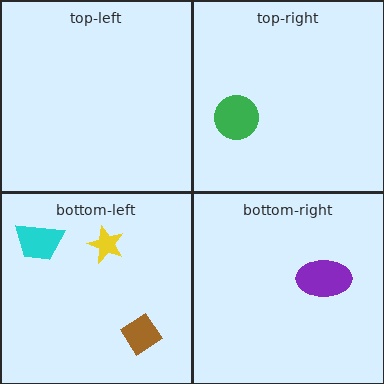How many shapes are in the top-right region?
1.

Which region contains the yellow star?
The bottom-left region.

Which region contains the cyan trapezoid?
The bottom-left region.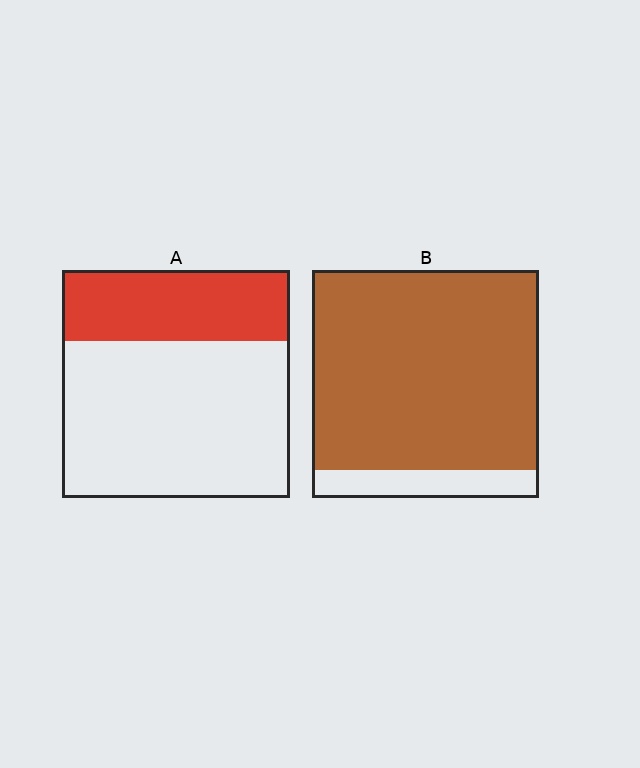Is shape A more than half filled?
No.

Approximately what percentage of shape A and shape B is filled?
A is approximately 30% and B is approximately 90%.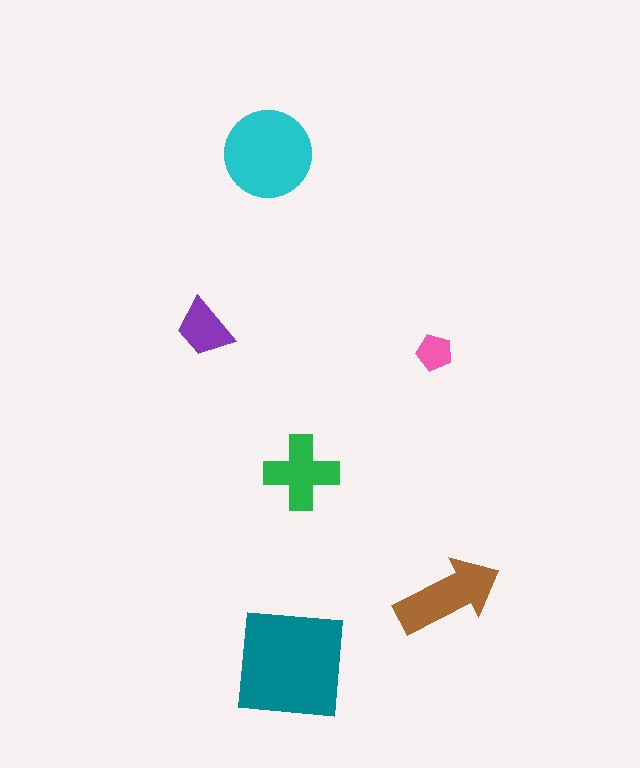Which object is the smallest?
The pink pentagon.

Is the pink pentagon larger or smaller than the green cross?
Smaller.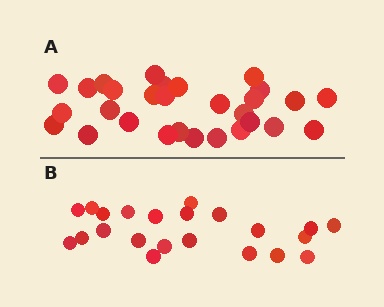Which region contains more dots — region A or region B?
Region A (the top region) has more dots.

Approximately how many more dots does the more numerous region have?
Region A has roughly 8 or so more dots than region B.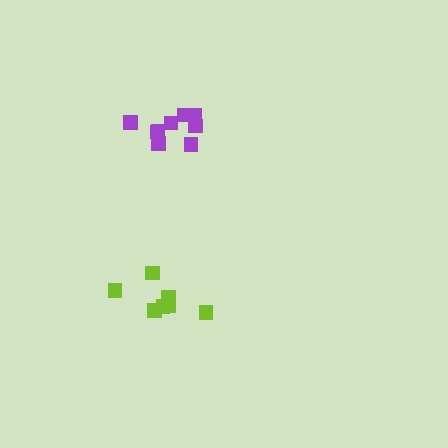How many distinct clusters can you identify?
There are 2 distinct clusters.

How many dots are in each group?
Group 1: 7 dots, Group 2: 9 dots (16 total).